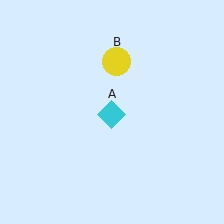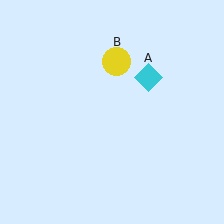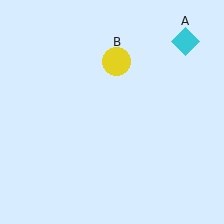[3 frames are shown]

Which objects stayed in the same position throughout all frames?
Yellow circle (object B) remained stationary.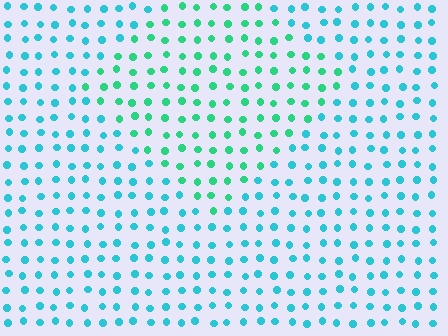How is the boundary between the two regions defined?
The boundary is defined purely by a slight shift in hue (about 34 degrees). Spacing, size, and orientation are identical on both sides.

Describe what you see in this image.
The image is filled with small cyan elements in a uniform arrangement. A diamond-shaped region is visible where the elements are tinted to a slightly different hue, forming a subtle color boundary.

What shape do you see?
I see a diamond.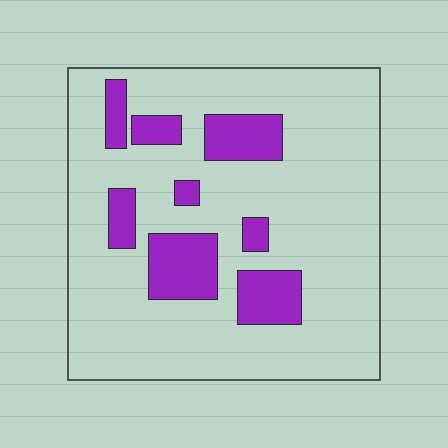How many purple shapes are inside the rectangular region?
8.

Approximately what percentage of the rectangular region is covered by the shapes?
Approximately 20%.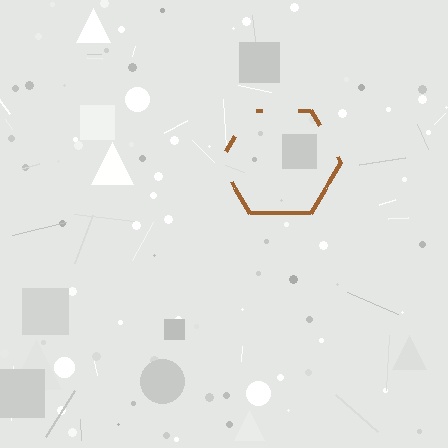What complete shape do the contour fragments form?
The contour fragments form a hexagon.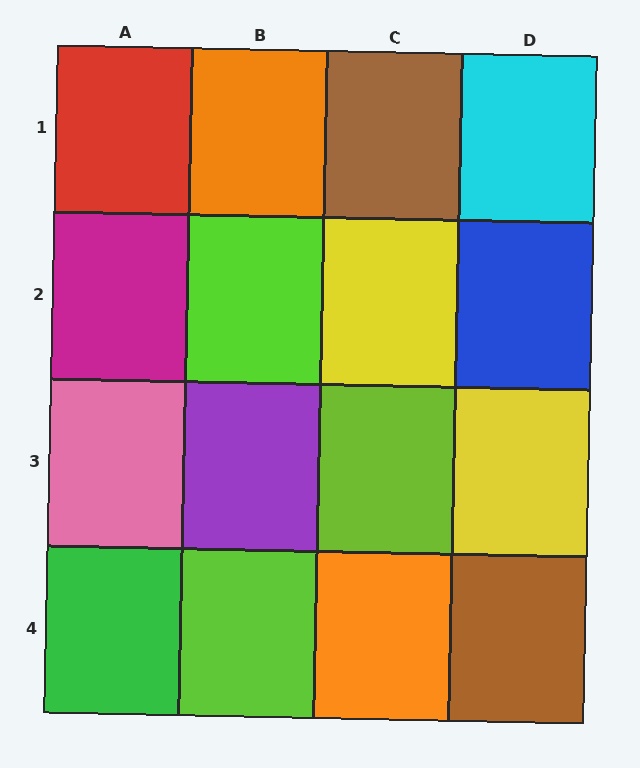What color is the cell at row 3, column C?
Lime.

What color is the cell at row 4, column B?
Lime.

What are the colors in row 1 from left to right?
Red, orange, brown, cyan.